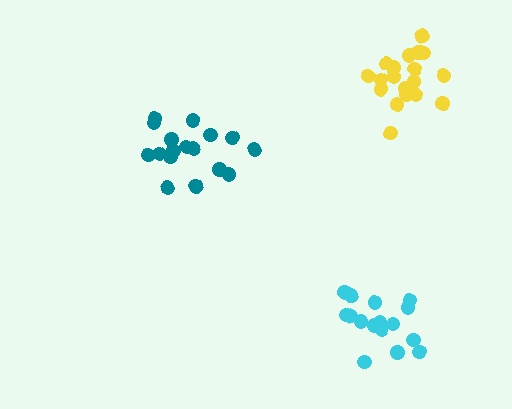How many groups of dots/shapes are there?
There are 3 groups.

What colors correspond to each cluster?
The clusters are colored: cyan, yellow, teal.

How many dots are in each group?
Group 1: 16 dots, Group 2: 21 dots, Group 3: 18 dots (55 total).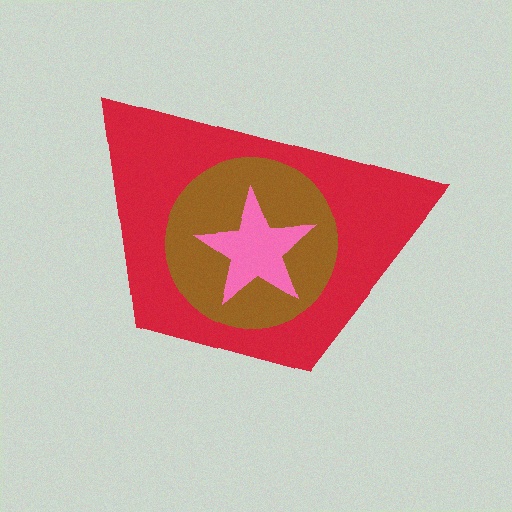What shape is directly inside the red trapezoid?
The brown circle.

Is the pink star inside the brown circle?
Yes.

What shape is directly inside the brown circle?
The pink star.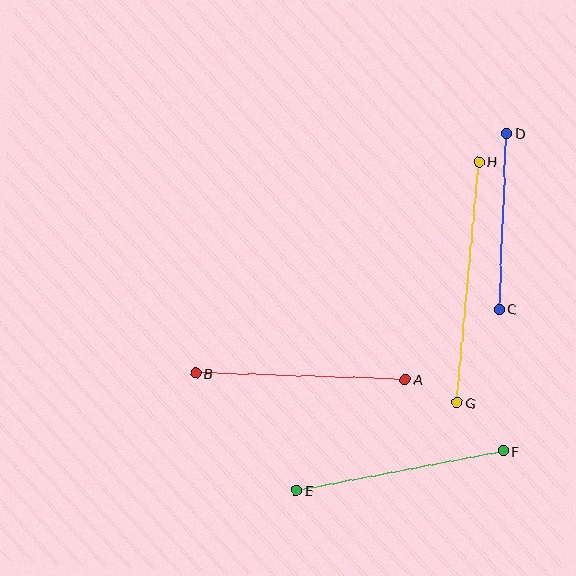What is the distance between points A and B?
The distance is approximately 210 pixels.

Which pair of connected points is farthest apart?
Points G and H are farthest apart.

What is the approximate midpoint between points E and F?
The midpoint is at approximately (400, 471) pixels.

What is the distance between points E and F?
The distance is approximately 210 pixels.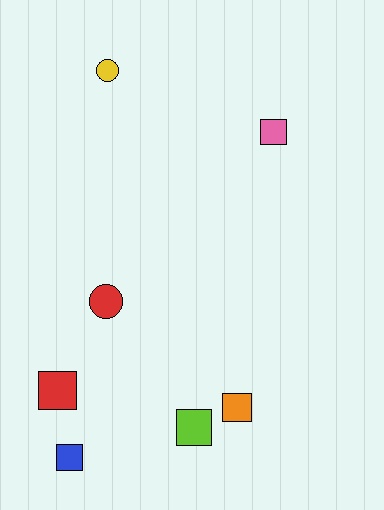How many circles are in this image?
There are 2 circles.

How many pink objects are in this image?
There is 1 pink object.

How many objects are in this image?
There are 7 objects.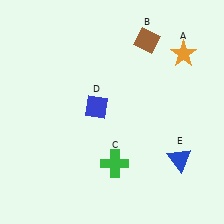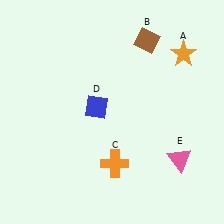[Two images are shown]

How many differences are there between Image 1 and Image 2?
There are 2 differences between the two images.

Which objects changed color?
C changed from green to orange. E changed from blue to pink.